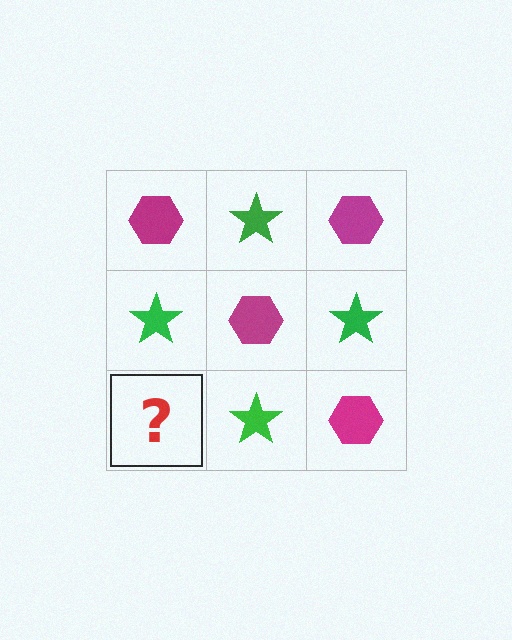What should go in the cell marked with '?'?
The missing cell should contain a magenta hexagon.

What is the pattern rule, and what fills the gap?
The rule is that it alternates magenta hexagon and green star in a checkerboard pattern. The gap should be filled with a magenta hexagon.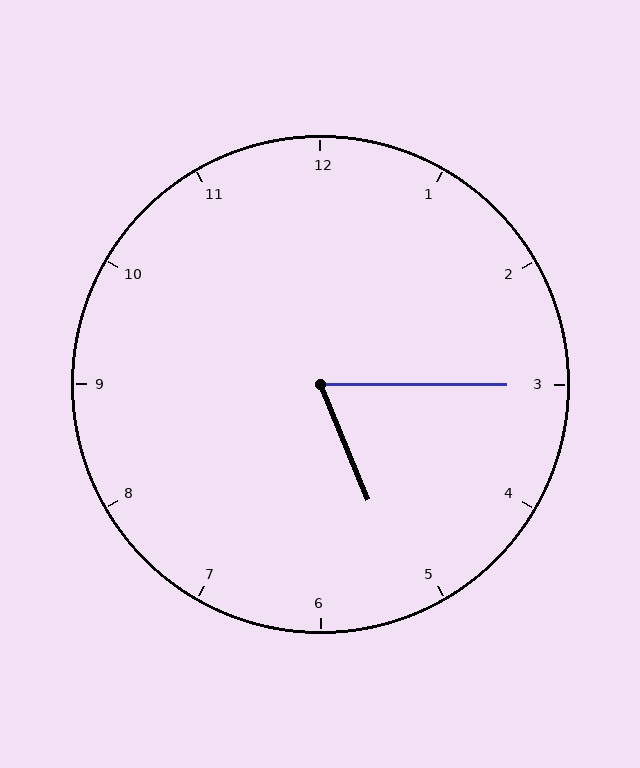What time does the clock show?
5:15.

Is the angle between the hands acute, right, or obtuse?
It is acute.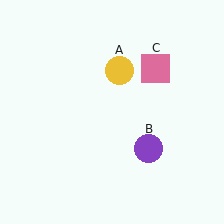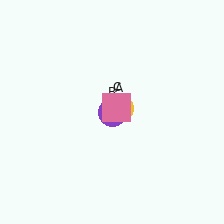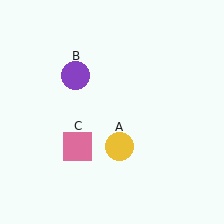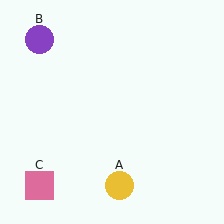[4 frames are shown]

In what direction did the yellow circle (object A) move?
The yellow circle (object A) moved down.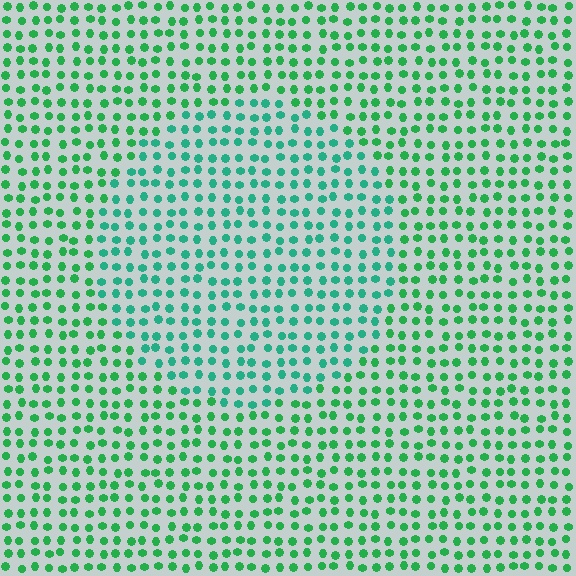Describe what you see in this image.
The image is filled with small green elements in a uniform arrangement. A circle-shaped region is visible where the elements are tinted to a slightly different hue, forming a subtle color boundary.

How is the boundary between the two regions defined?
The boundary is defined purely by a slight shift in hue (about 26 degrees). Spacing, size, and orientation are identical on both sides.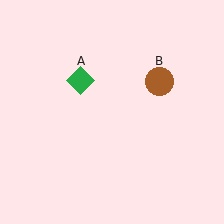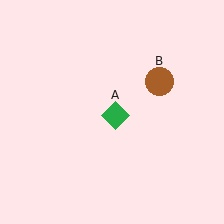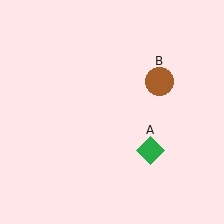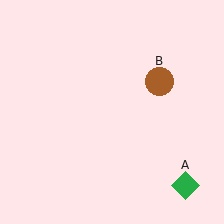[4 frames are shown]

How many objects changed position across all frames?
1 object changed position: green diamond (object A).